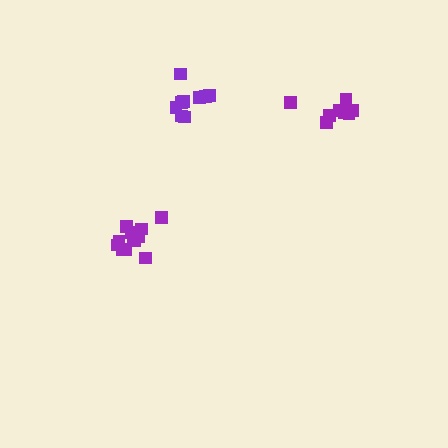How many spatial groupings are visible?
There are 3 spatial groupings.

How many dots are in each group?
Group 1: 8 dots, Group 2: 12 dots, Group 3: 9 dots (29 total).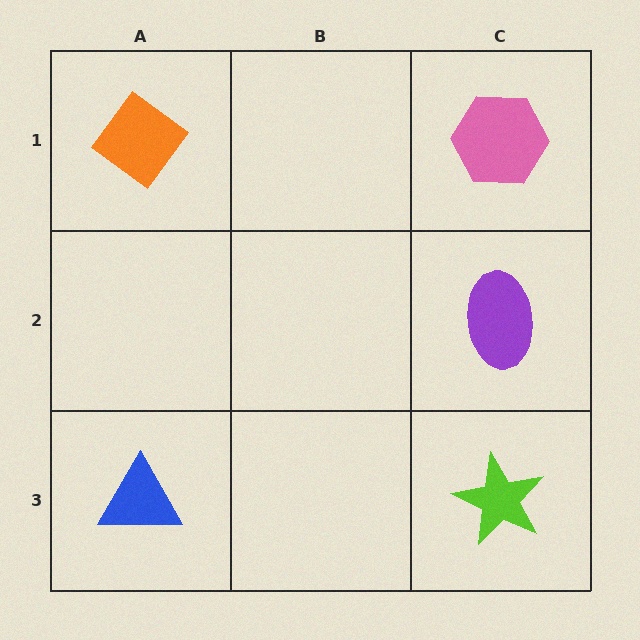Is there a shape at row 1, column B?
No, that cell is empty.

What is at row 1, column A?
An orange diamond.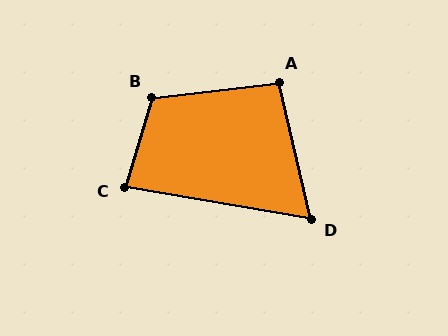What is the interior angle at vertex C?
Approximately 83 degrees (acute).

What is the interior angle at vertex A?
Approximately 97 degrees (obtuse).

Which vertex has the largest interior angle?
B, at approximately 113 degrees.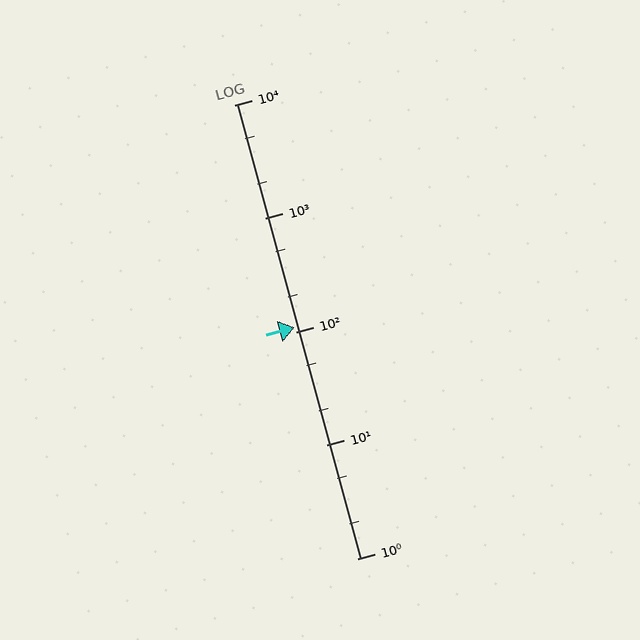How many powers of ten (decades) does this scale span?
The scale spans 4 decades, from 1 to 10000.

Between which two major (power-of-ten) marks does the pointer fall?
The pointer is between 100 and 1000.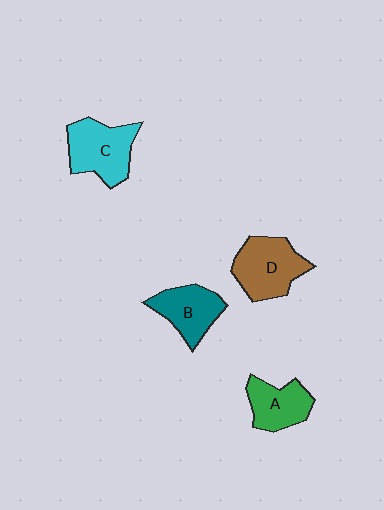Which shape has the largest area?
Shape D (brown).